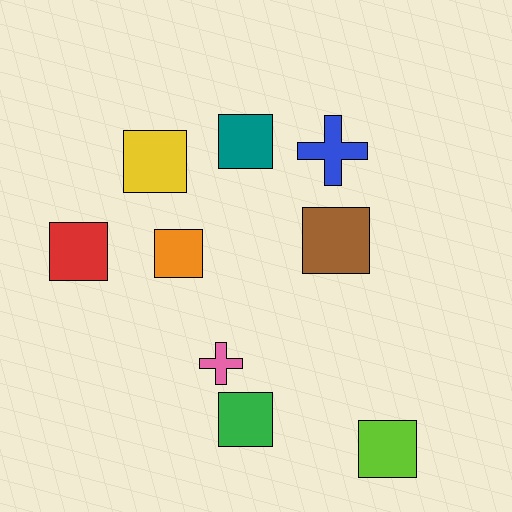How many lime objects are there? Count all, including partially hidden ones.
There is 1 lime object.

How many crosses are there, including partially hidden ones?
There are 2 crosses.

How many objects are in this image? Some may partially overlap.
There are 9 objects.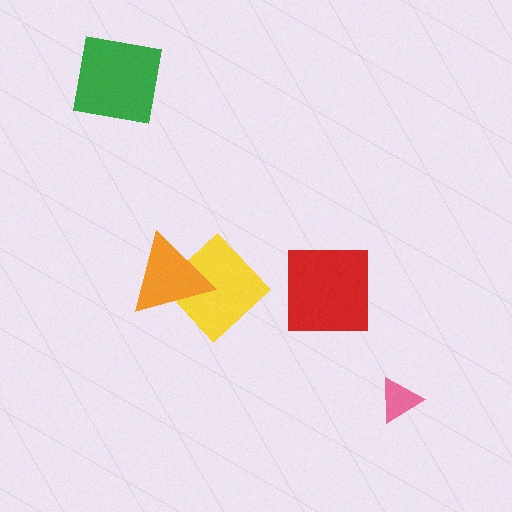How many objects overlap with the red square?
0 objects overlap with the red square.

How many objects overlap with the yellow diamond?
1 object overlaps with the yellow diamond.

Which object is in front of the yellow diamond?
The orange triangle is in front of the yellow diamond.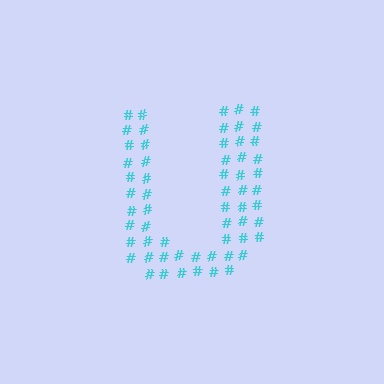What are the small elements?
The small elements are hash symbols.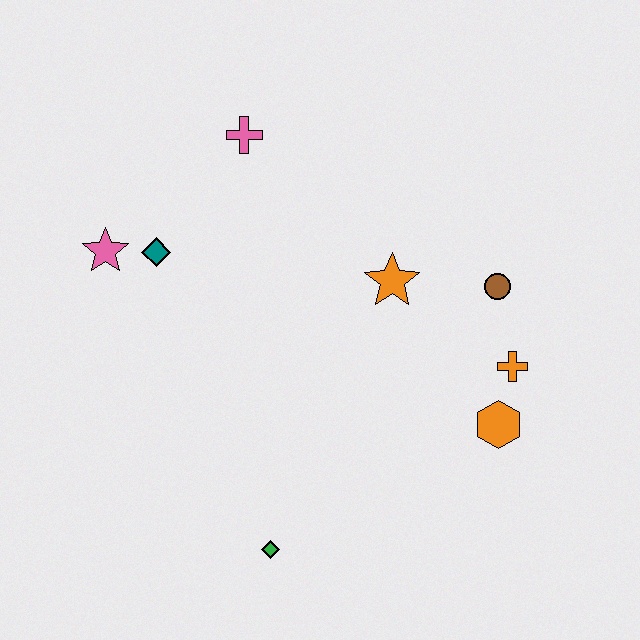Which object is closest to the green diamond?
The orange hexagon is closest to the green diamond.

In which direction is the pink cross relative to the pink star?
The pink cross is to the right of the pink star.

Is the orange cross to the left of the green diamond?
No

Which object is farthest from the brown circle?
The pink star is farthest from the brown circle.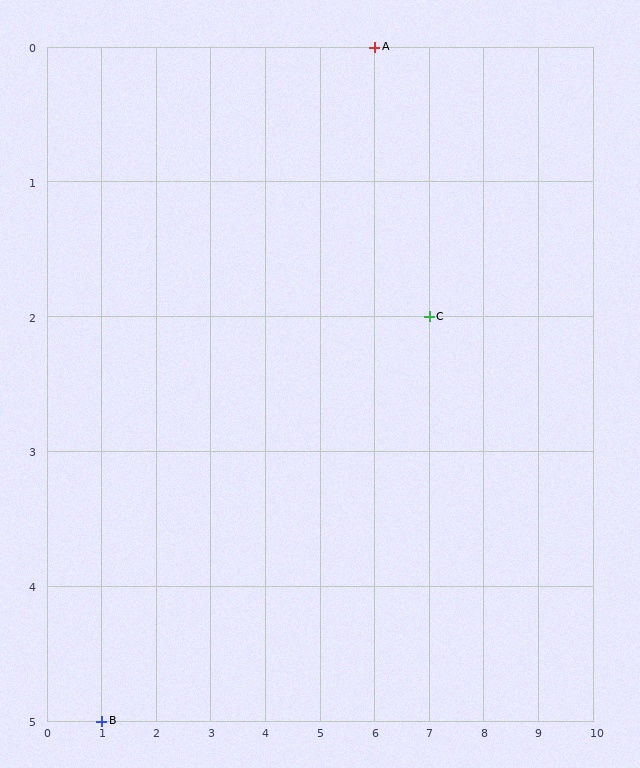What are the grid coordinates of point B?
Point B is at grid coordinates (1, 5).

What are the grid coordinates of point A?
Point A is at grid coordinates (6, 0).